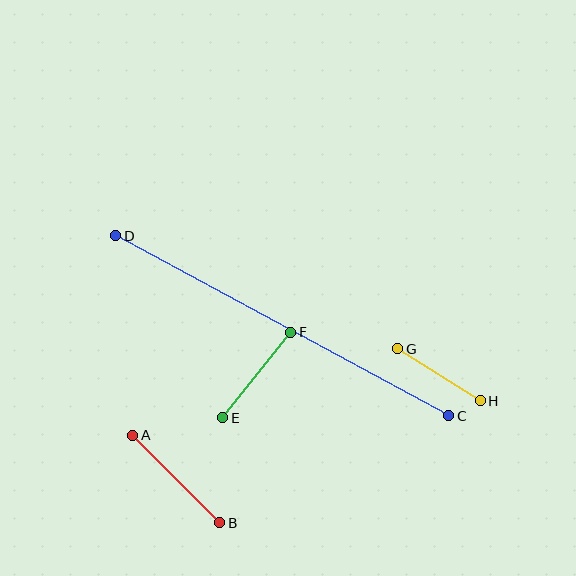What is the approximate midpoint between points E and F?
The midpoint is at approximately (257, 375) pixels.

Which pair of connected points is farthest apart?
Points C and D are farthest apart.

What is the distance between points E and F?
The distance is approximately 109 pixels.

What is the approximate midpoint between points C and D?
The midpoint is at approximately (282, 326) pixels.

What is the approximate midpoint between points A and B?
The midpoint is at approximately (176, 479) pixels.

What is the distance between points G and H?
The distance is approximately 97 pixels.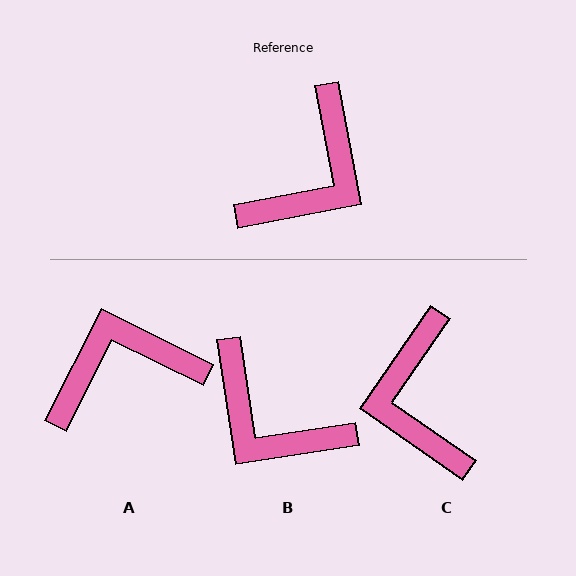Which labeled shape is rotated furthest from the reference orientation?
A, about 143 degrees away.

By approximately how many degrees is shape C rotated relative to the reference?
Approximately 136 degrees clockwise.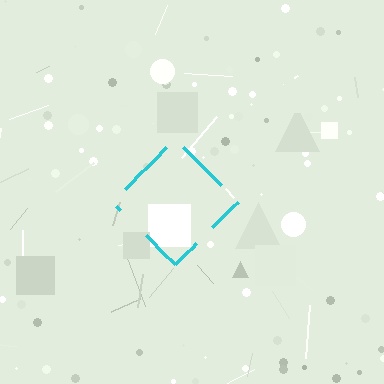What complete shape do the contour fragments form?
The contour fragments form a diamond.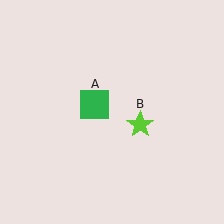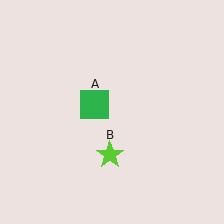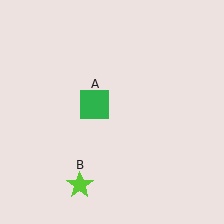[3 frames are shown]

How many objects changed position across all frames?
1 object changed position: lime star (object B).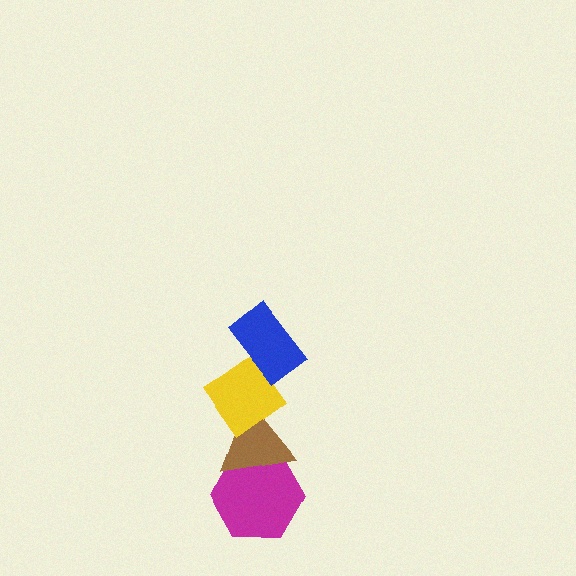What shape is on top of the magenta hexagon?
The brown triangle is on top of the magenta hexagon.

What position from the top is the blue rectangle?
The blue rectangle is 1st from the top.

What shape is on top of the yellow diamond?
The blue rectangle is on top of the yellow diamond.